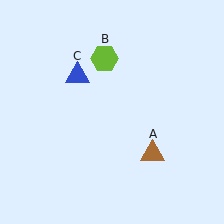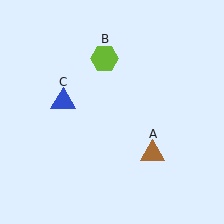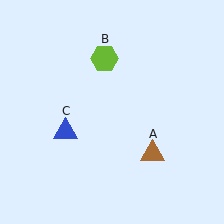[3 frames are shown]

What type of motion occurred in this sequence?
The blue triangle (object C) rotated counterclockwise around the center of the scene.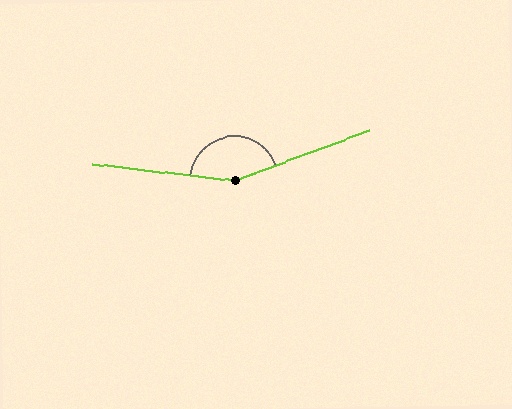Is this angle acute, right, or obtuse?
It is obtuse.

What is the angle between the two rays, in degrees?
Approximately 153 degrees.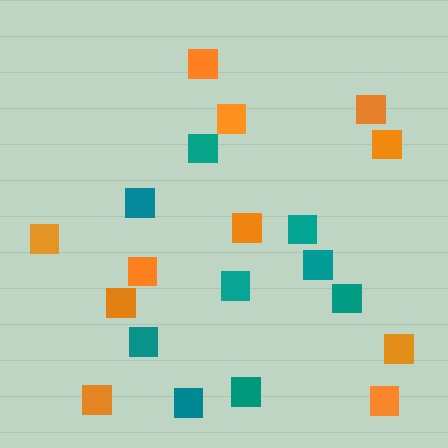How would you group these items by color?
There are 2 groups: one group of orange squares (11) and one group of teal squares (9).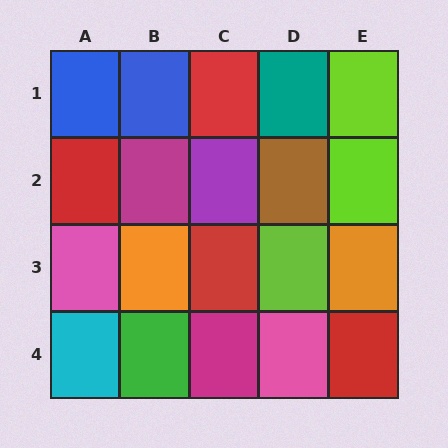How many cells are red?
4 cells are red.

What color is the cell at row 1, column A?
Blue.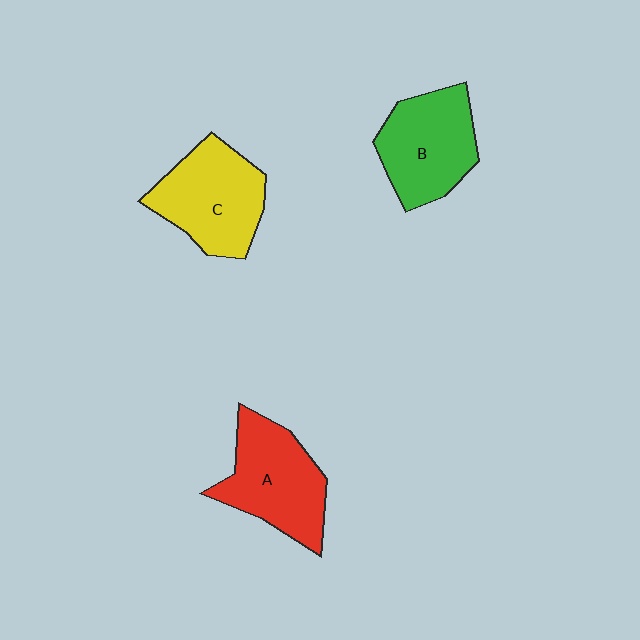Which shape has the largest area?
Shape C (yellow).